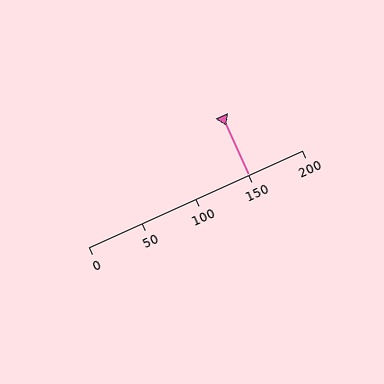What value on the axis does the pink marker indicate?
The marker indicates approximately 150.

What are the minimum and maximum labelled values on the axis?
The axis runs from 0 to 200.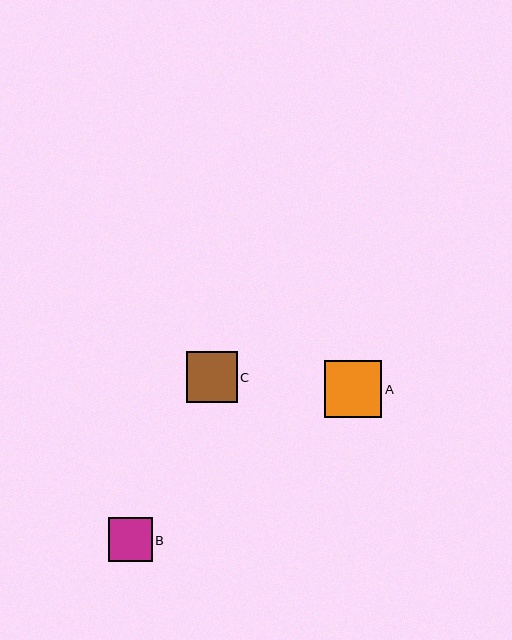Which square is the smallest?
Square B is the smallest with a size of approximately 44 pixels.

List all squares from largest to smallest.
From largest to smallest: A, C, B.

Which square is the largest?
Square A is the largest with a size of approximately 58 pixels.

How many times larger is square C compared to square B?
Square C is approximately 1.2 times the size of square B.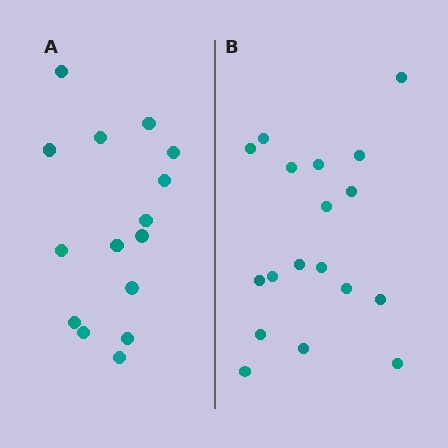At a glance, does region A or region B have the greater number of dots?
Region B (the right region) has more dots.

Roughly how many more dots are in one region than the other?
Region B has just a few more — roughly 2 or 3 more dots than region A.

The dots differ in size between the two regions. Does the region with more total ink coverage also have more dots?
No. Region A has more total ink coverage because its dots are larger, but region B actually contains more individual dots. Total area can be misleading — the number of items is what matters here.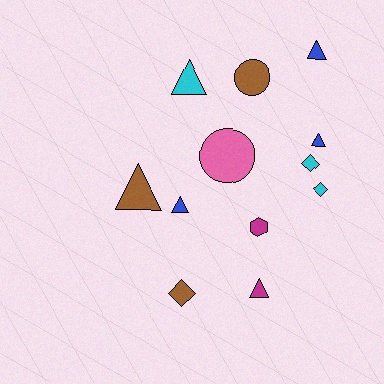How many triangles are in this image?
There are 6 triangles.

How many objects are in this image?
There are 12 objects.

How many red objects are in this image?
There are no red objects.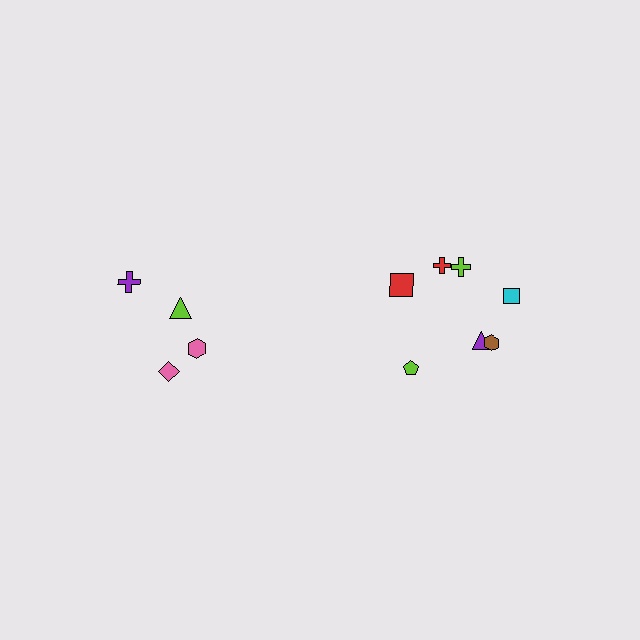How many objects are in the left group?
There are 4 objects.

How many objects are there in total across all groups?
There are 11 objects.